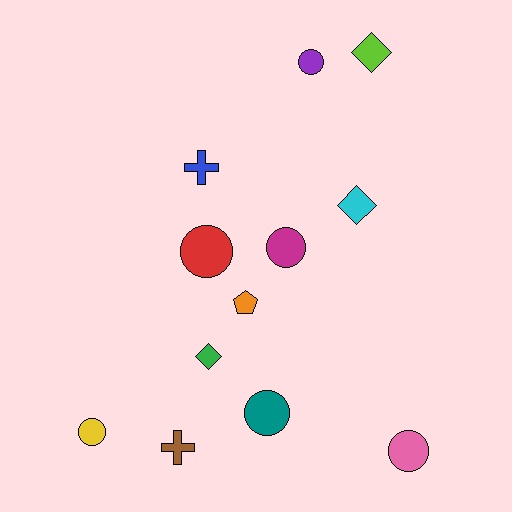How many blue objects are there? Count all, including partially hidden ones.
There is 1 blue object.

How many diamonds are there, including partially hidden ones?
There are 3 diamonds.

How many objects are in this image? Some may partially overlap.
There are 12 objects.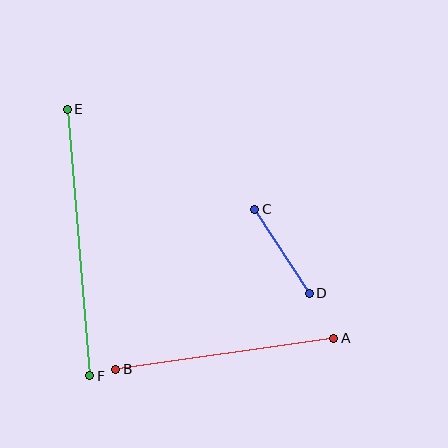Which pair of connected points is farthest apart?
Points E and F are farthest apart.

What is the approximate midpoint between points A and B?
The midpoint is at approximately (225, 354) pixels.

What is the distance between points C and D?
The distance is approximately 100 pixels.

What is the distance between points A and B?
The distance is approximately 220 pixels.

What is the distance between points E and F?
The distance is approximately 268 pixels.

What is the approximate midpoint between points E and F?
The midpoint is at approximately (79, 243) pixels.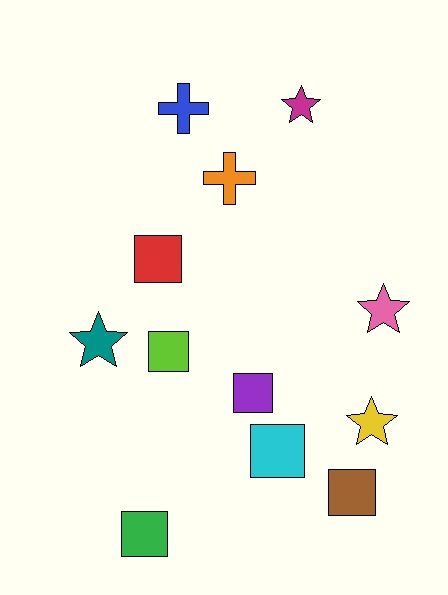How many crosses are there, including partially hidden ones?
There are 2 crosses.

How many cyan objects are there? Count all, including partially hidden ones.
There is 1 cyan object.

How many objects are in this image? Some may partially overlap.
There are 12 objects.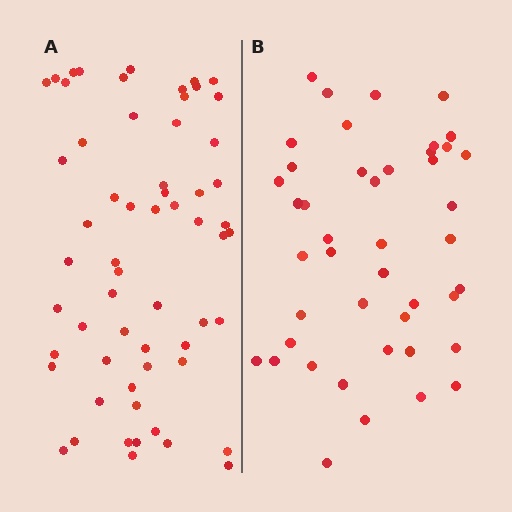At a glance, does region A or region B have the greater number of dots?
Region A (the left region) has more dots.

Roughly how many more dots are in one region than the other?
Region A has approximately 15 more dots than region B.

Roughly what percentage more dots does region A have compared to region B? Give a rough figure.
About 35% more.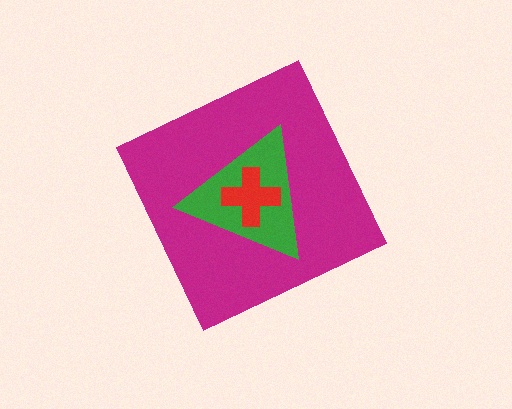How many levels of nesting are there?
3.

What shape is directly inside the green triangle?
The red cross.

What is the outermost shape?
The magenta diamond.